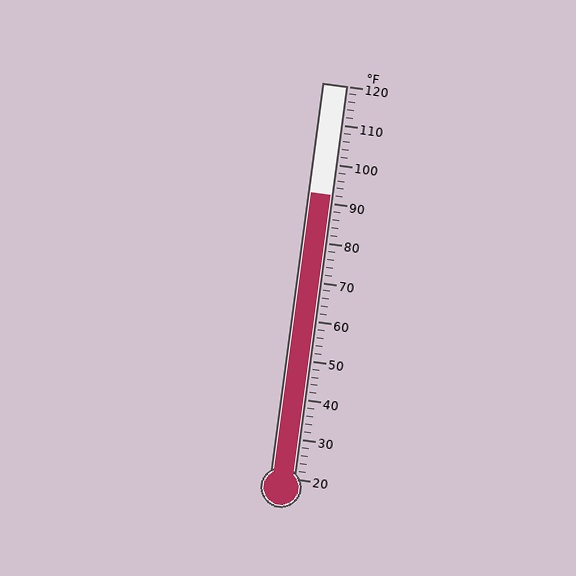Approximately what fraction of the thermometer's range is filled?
The thermometer is filled to approximately 70% of its range.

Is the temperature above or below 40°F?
The temperature is above 40°F.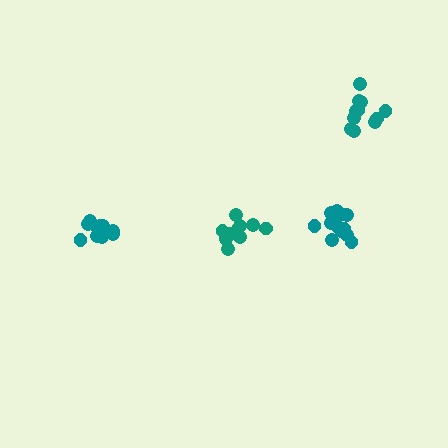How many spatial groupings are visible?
There are 4 spatial groupings.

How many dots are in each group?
Group 1: 11 dots, Group 2: 14 dots, Group 3: 11 dots, Group 4: 11 dots (47 total).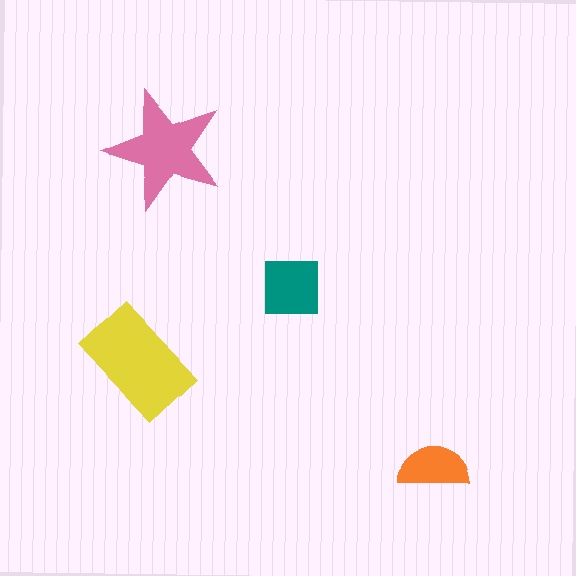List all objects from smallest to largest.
The orange semicircle, the teal square, the pink star, the yellow rectangle.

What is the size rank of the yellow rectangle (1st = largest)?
1st.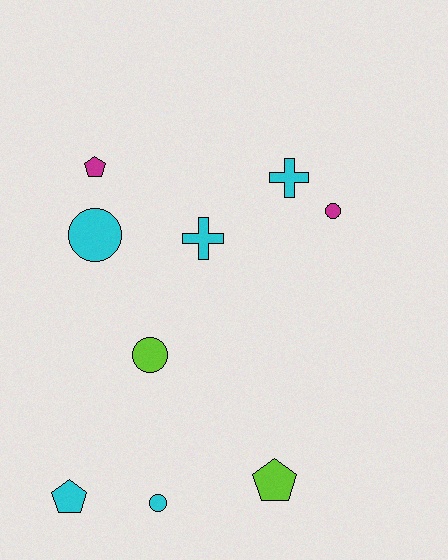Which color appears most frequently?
Cyan, with 5 objects.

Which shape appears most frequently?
Circle, with 4 objects.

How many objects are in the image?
There are 9 objects.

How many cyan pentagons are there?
There is 1 cyan pentagon.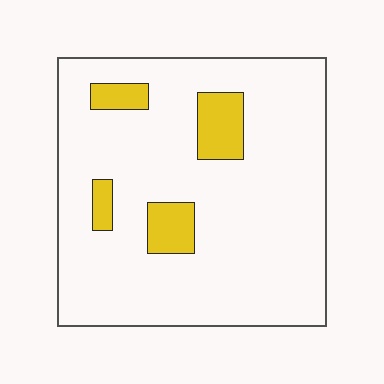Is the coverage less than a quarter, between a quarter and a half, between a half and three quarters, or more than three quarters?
Less than a quarter.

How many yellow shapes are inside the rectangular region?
4.